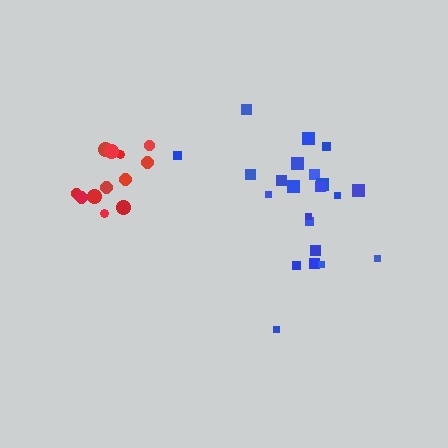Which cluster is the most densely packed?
Red.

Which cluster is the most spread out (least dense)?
Blue.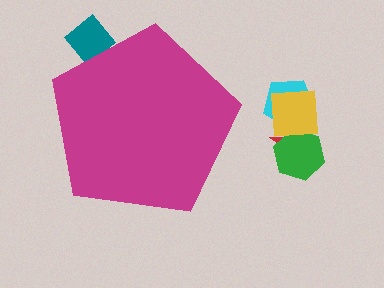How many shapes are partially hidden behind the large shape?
1 shape is partially hidden.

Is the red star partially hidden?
No, the red star is fully visible.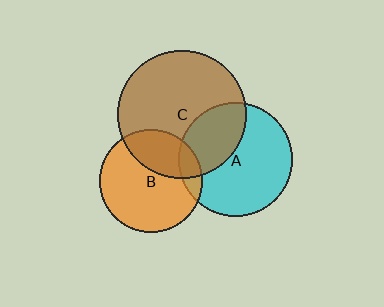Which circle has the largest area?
Circle C (brown).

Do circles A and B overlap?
Yes.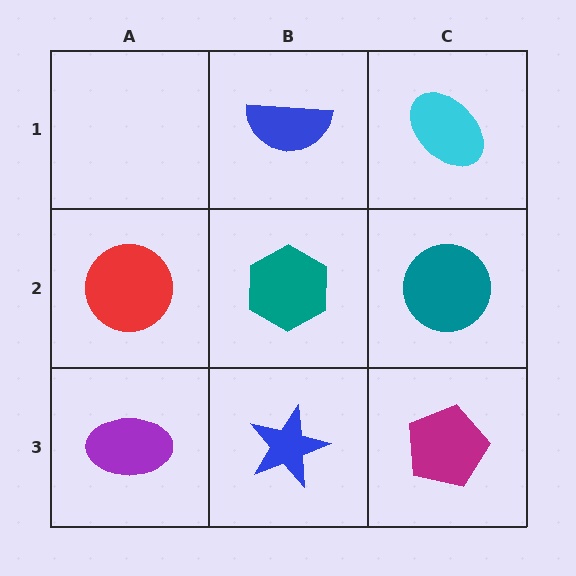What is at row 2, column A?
A red circle.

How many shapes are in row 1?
2 shapes.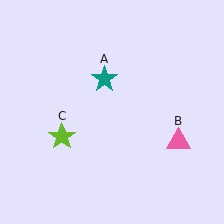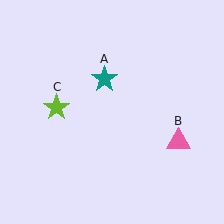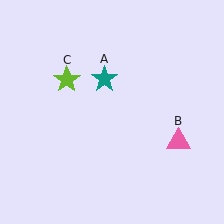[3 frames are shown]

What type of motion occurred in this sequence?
The lime star (object C) rotated clockwise around the center of the scene.